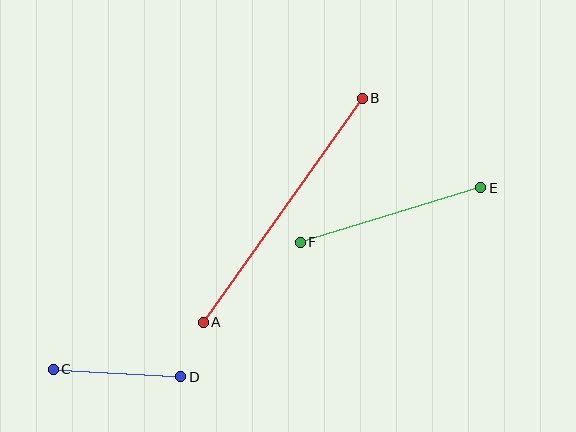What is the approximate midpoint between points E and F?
The midpoint is at approximately (390, 215) pixels.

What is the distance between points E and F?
The distance is approximately 188 pixels.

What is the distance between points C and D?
The distance is approximately 128 pixels.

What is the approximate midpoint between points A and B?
The midpoint is at approximately (283, 210) pixels.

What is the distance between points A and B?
The distance is approximately 275 pixels.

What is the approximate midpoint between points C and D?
The midpoint is at approximately (117, 373) pixels.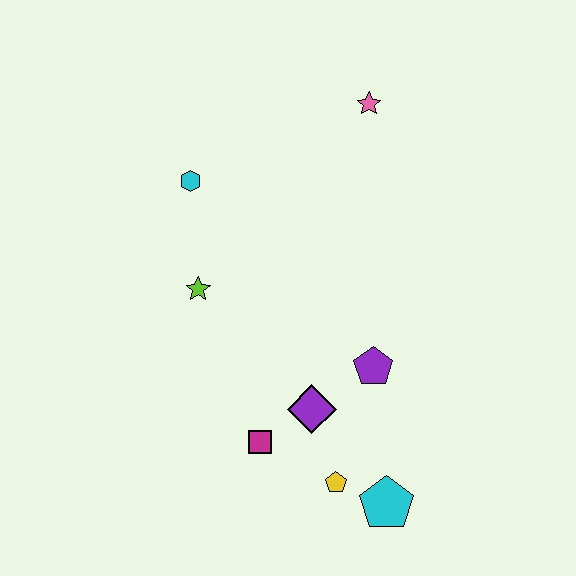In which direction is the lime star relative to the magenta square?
The lime star is above the magenta square.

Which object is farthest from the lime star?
The cyan pentagon is farthest from the lime star.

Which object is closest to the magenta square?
The purple diamond is closest to the magenta square.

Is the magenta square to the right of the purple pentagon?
No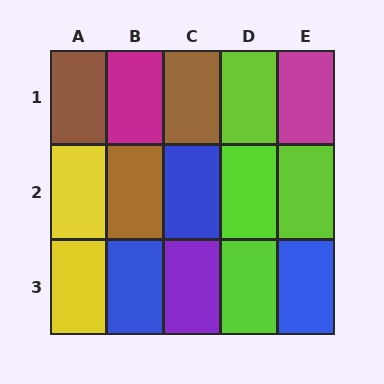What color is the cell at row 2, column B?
Brown.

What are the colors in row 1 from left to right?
Brown, magenta, brown, lime, magenta.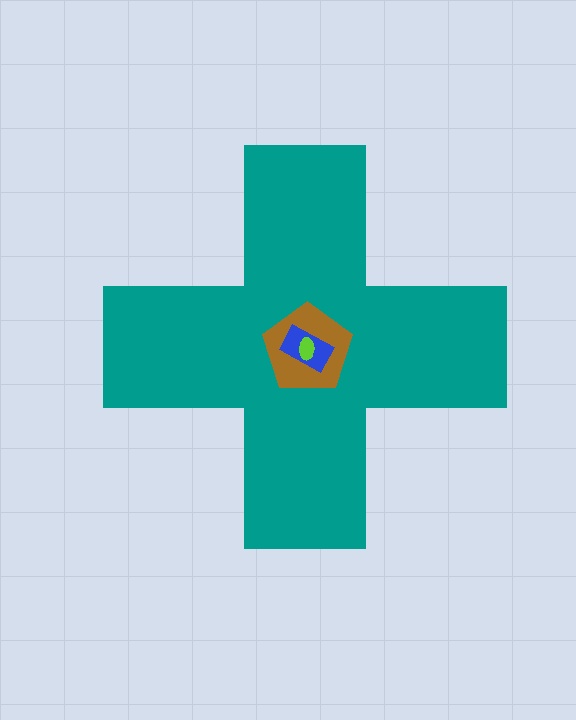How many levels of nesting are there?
4.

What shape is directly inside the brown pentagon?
The blue rectangle.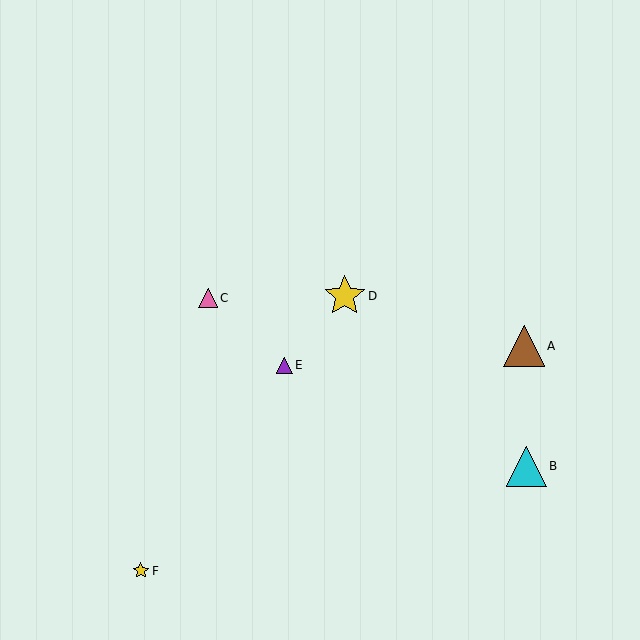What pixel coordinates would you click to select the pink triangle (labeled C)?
Click at (208, 298) to select the pink triangle C.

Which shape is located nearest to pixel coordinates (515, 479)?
The cyan triangle (labeled B) at (527, 466) is nearest to that location.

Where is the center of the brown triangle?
The center of the brown triangle is at (524, 346).